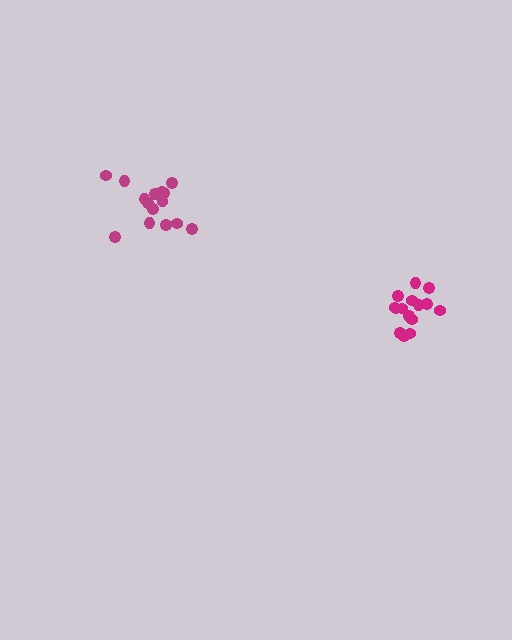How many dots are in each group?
Group 1: 16 dots, Group 2: 15 dots (31 total).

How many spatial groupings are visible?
There are 2 spatial groupings.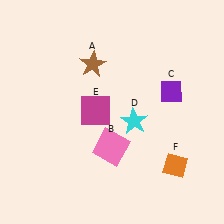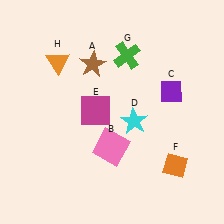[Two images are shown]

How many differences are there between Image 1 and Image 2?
There are 2 differences between the two images.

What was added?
A green cross (G), an orange triangle (H) were added in Image 2.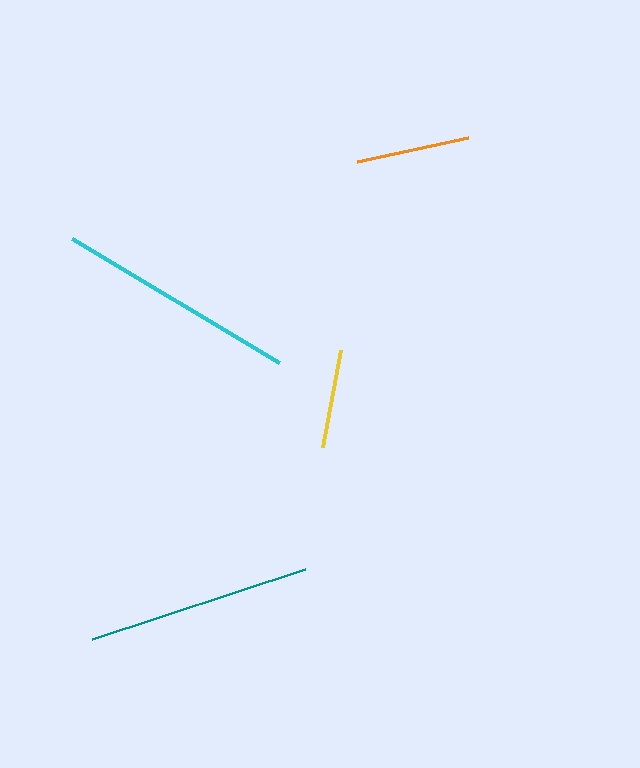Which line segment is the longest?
The cyan line is the longest at approximately 241 pixels.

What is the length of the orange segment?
The orange segment is approximately 113 pixels long.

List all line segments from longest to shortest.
From longest to shortest: cyan, teal, orange, yellow.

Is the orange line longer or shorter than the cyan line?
The cyan line is longer than the orange line.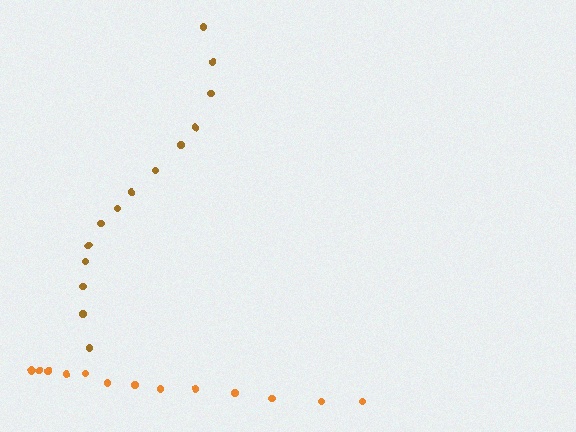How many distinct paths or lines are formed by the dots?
There are 2 distinct paths.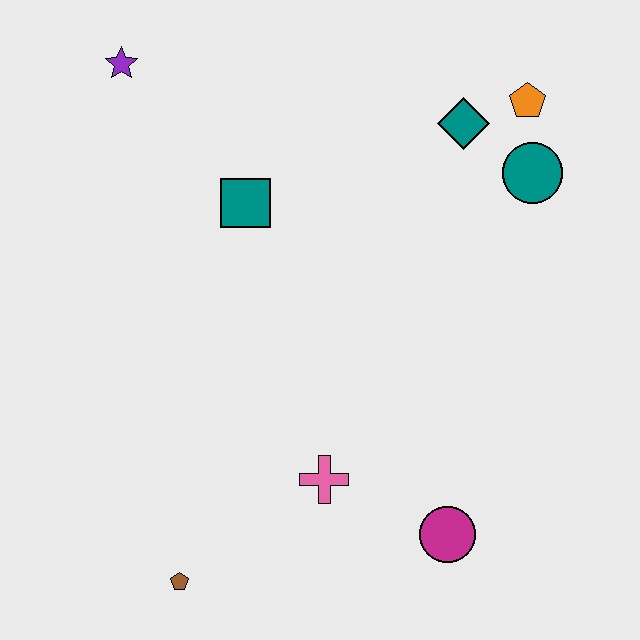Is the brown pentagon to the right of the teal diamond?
No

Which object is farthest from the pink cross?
The purple star is farthest from the pink cross.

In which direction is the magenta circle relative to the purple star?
The magenta circle is below the purple star.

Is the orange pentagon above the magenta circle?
Yes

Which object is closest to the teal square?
The purple star is closest to the teal square.